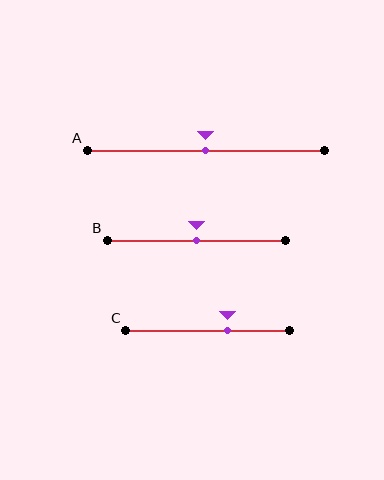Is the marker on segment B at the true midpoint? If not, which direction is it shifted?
Yes, the marker on segment B is at the true midpoint.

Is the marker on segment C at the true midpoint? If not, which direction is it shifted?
No, the marker on segment C is shifted to the right by about 12% of the segment length.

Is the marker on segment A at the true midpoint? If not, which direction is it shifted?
Yes, the marker on segment A is at the true midpoint.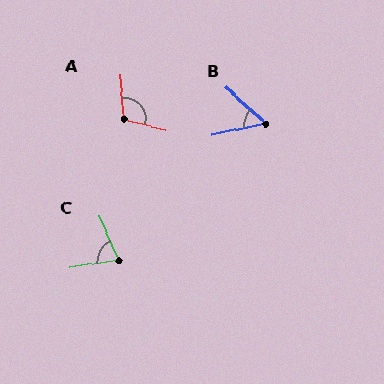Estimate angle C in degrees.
Approximately 75 degrees.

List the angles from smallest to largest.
B (54°), C (75°), A (108°).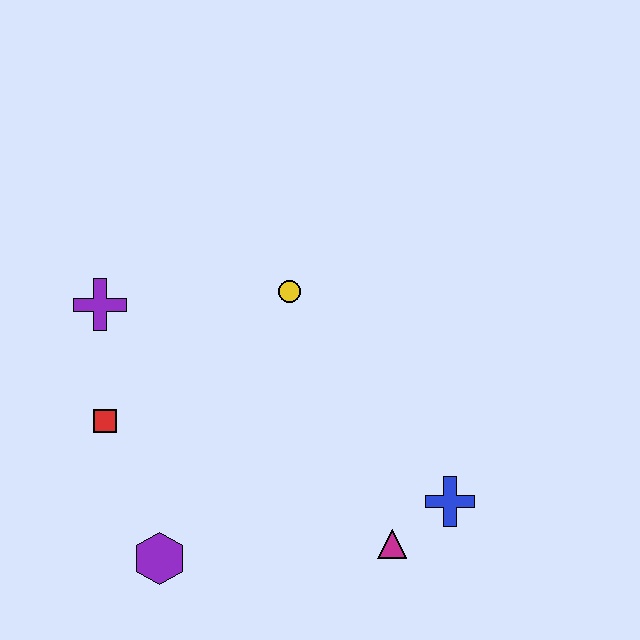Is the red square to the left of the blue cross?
Yes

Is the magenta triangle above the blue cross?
No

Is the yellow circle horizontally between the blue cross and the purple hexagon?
Yes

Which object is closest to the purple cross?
The red square is closest to the purple cross.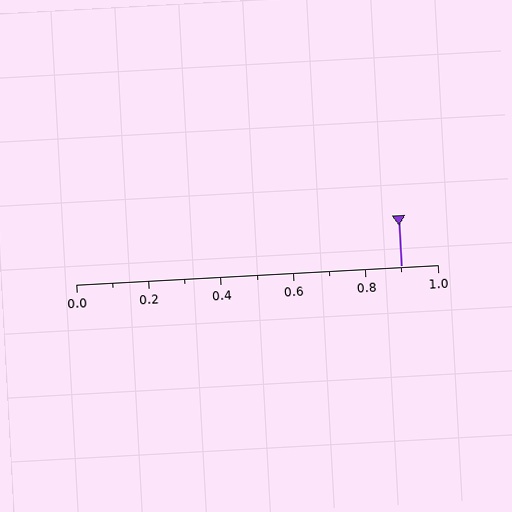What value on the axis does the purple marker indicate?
The marker indicates approximately 0.9.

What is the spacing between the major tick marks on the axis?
The major ticks are spaced 0.2 apart.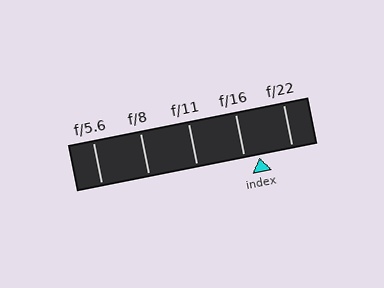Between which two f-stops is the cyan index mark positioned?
The index mark is between f/16 and f/22.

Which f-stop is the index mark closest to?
The index mark is closest to f/16.